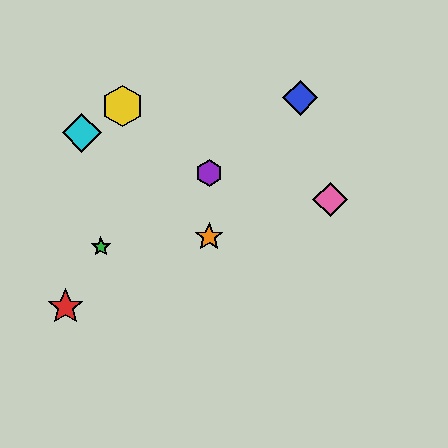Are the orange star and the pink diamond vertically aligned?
No, the orange star is at x≈209 and the pink diamond is at x≈330.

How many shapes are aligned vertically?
2 shapes (the purple hexagon, the orange star) are aligned vertically.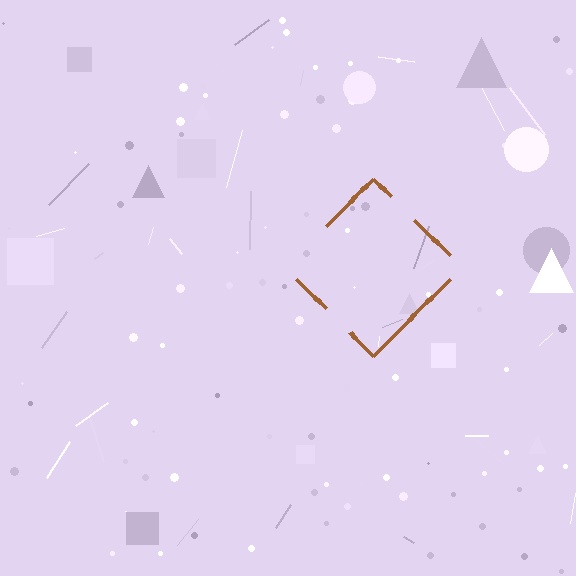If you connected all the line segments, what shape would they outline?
They would outline a diamond.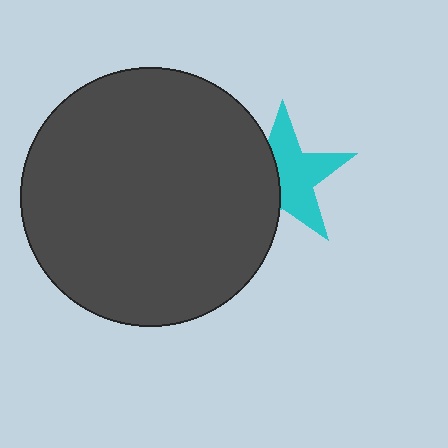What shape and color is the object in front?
The object in front is a dark gray circle.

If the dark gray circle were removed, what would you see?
You would see the complete cyan star.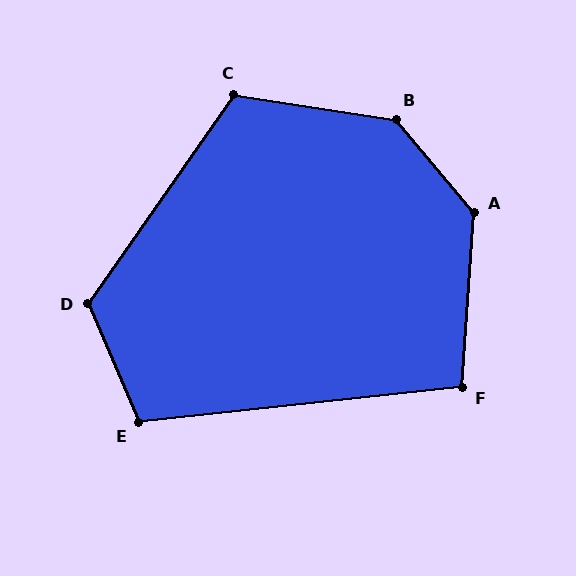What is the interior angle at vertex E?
Approximately 107 degrees (obtuse).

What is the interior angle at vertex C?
Approximately 116 degrees (obtuse).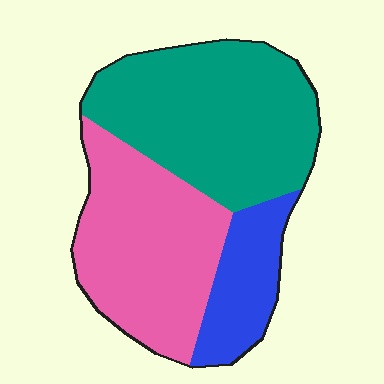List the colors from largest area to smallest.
From largest to smallest: teal, pink, blue.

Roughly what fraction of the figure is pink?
Pink covers about 40% of the figure.